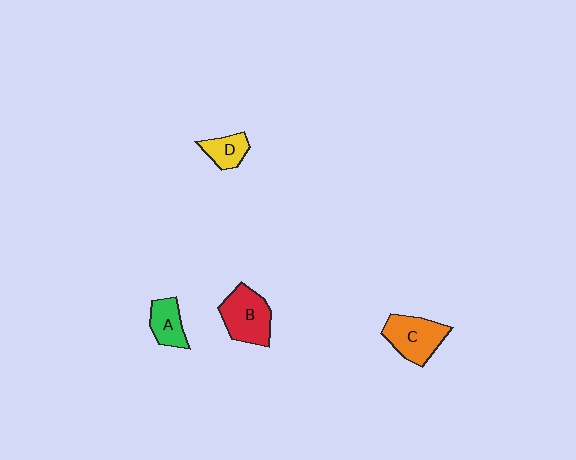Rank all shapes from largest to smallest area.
From largest to smallest: B (red), C (orange), A (green), D (yellow).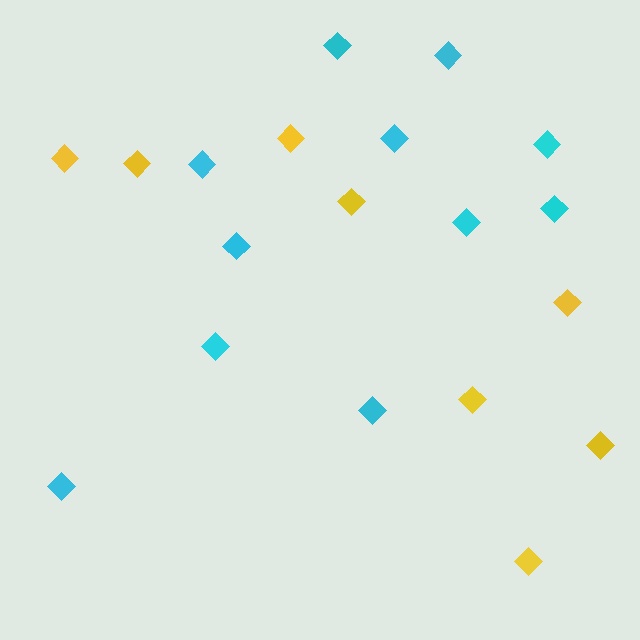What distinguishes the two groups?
There are 2 groups: one group of yellow diamonds (8) and one group of cyan diamonds (11).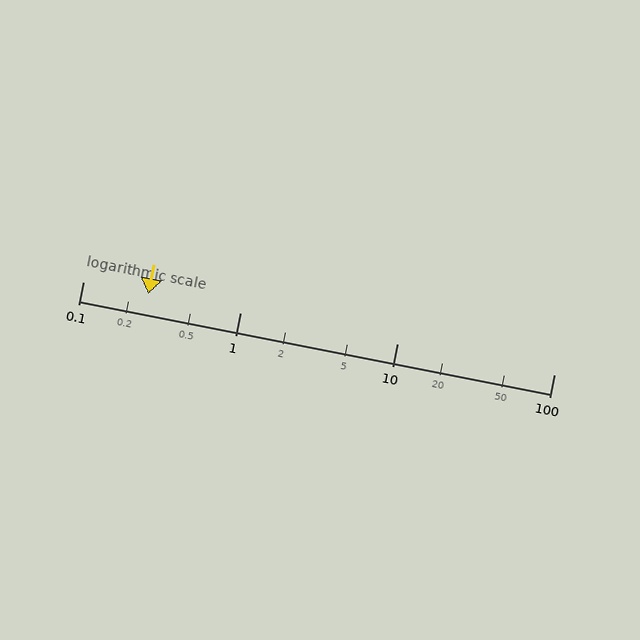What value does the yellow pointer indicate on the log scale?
The pointer indicates approximately 0.26.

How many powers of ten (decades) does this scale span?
The scale spans 3 decades, from 0.1 to 100.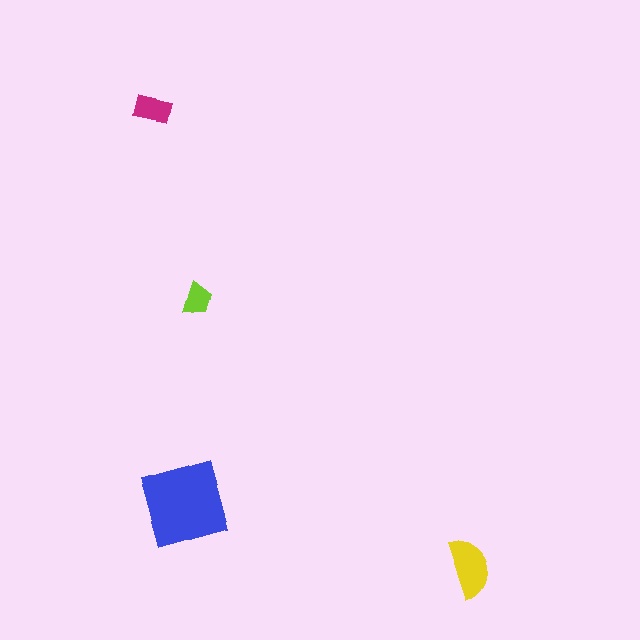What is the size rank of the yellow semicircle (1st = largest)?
2nd.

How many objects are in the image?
There are 4 objects in the image.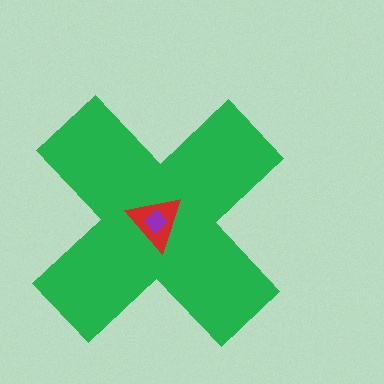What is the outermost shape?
The green cross.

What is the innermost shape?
The purple diamond.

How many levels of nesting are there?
3.